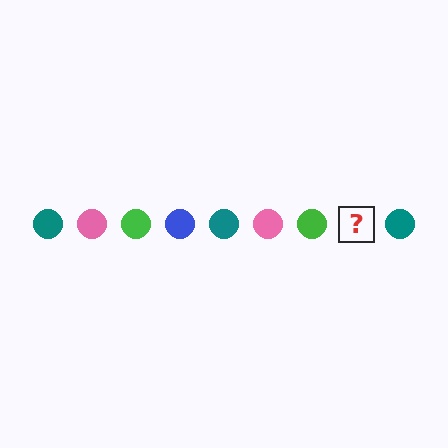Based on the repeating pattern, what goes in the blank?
The blank should be a blue circle.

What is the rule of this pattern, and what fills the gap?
The rule is that the pattern cycles through teal, pink, green, blue circles. The gap should be filled with a blue circle.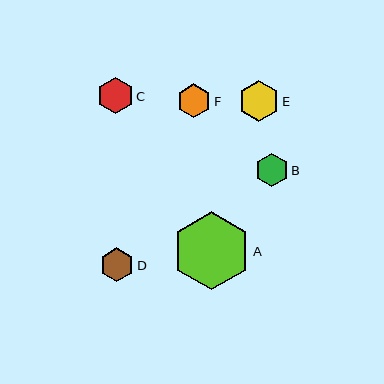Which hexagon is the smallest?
Hexagon B is the smallest with a size of approximately 34 pixels.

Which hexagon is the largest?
Hexagon A is the largest with a size of approximately 78 pixels.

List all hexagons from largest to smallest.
From largest to smallest: A, E, C, F, D, B.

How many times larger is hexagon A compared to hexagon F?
Hexagon A is approximately 2.3 times the size of hexagon F.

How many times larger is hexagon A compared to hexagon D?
Hexagon A is approximately 2.3 times the size of hexagon D.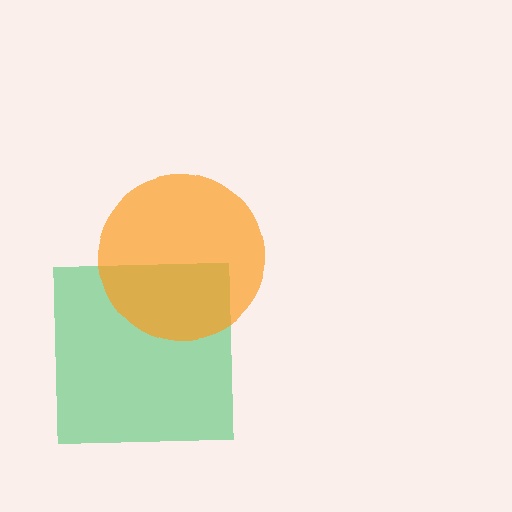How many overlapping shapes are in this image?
There are 2 overlapping shapes in the image.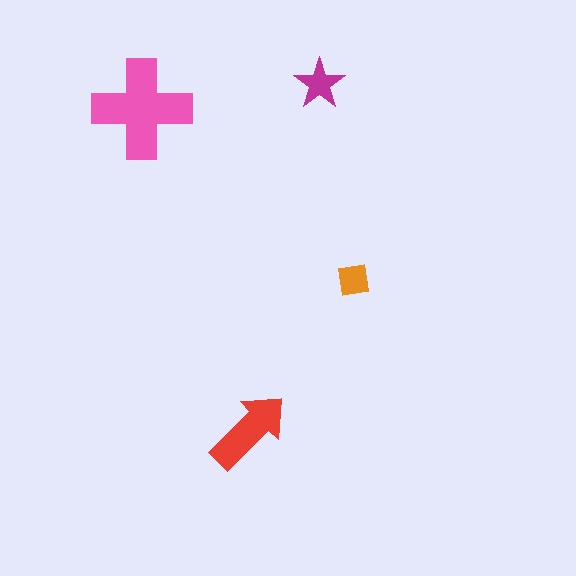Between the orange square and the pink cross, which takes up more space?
The pink cross.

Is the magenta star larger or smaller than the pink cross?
Smaller.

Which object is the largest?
The pink cross.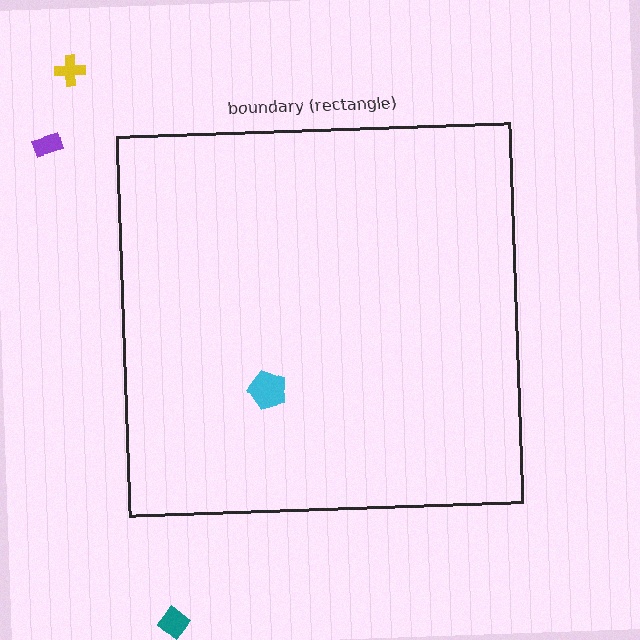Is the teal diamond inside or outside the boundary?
Outside.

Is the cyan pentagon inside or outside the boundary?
Inside.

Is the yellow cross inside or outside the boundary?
Outside.